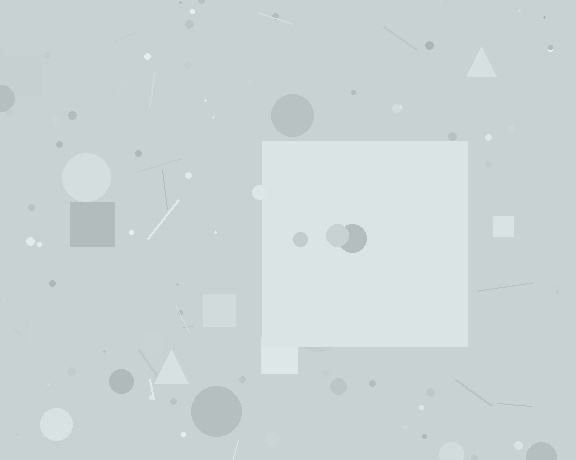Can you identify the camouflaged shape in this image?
The camouflaged shape is a square.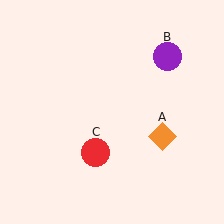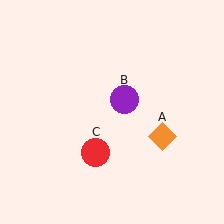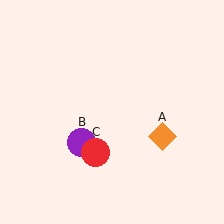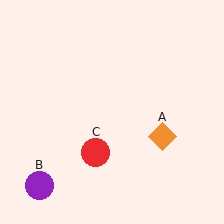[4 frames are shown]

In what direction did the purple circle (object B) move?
The purple circle (object B) moved down and to the left.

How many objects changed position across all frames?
1 object changed position: purple circle (object B).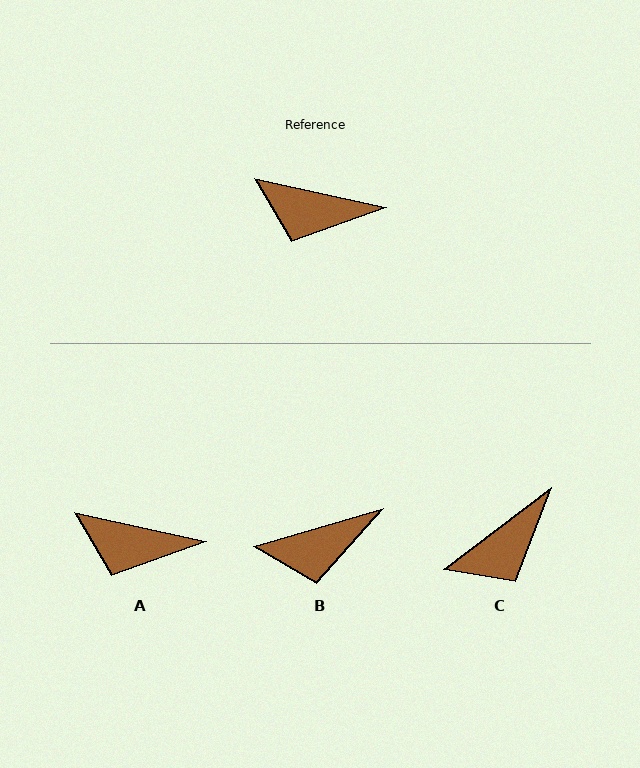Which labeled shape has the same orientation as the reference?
A.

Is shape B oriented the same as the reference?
No, it is off by about 29 degrees.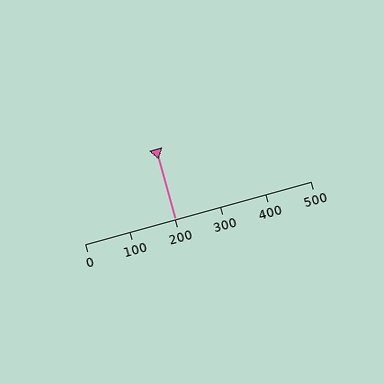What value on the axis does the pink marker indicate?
The marker indicates approximately 200.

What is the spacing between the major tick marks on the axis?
The major ticks are spaced 100 apart.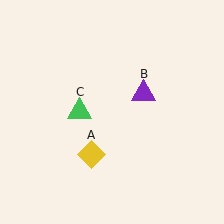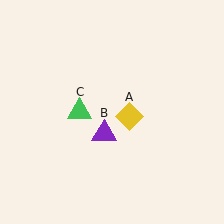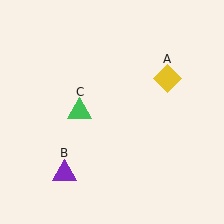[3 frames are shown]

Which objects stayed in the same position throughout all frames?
Green triangle (object C) remained stationary.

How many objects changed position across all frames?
2 objects changed position: yellow diamond (object A), purple triangle (object B).